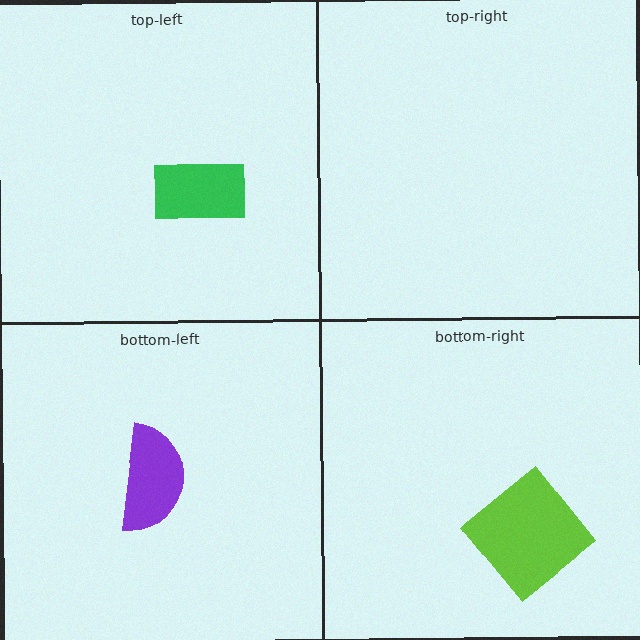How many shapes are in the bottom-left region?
1.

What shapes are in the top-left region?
The green rectangle.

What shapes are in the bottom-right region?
The lime diamond.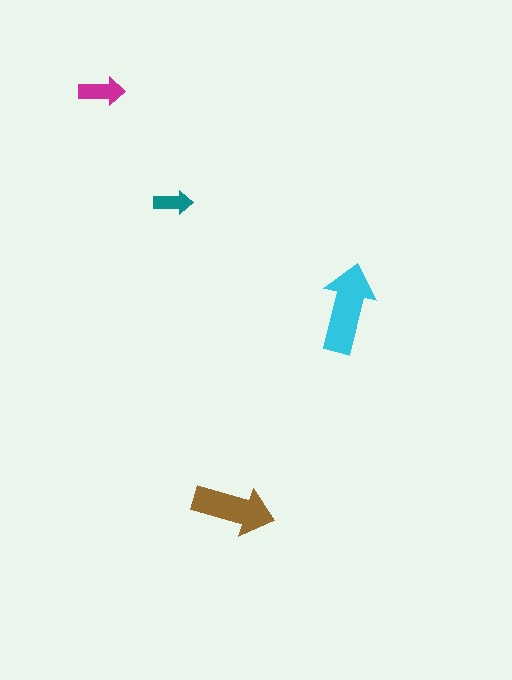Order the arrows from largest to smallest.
the cyan one, the brown one, the magenta one, the teal one.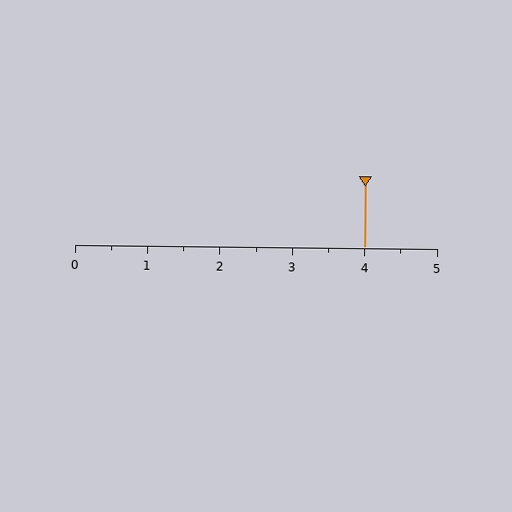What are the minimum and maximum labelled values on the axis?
The axis runs from 0 to 5.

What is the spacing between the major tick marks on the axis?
The major ticks are spaced 1 apart.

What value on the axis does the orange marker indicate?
The marker indicates approximately 4.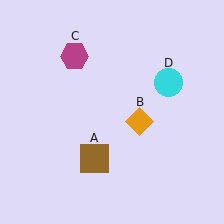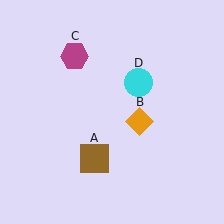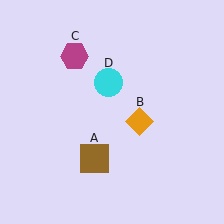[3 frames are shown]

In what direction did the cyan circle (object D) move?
The cyan circle (object D) moved left.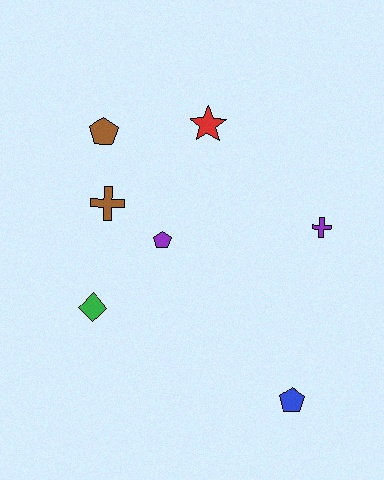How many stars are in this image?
There is 1 star.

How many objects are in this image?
There are 7 objects.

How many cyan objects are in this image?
There are no cyan objects.